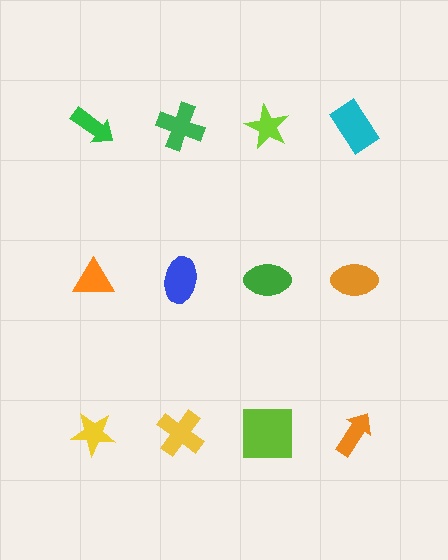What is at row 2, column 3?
A green ellipse.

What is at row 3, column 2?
A yellow cross.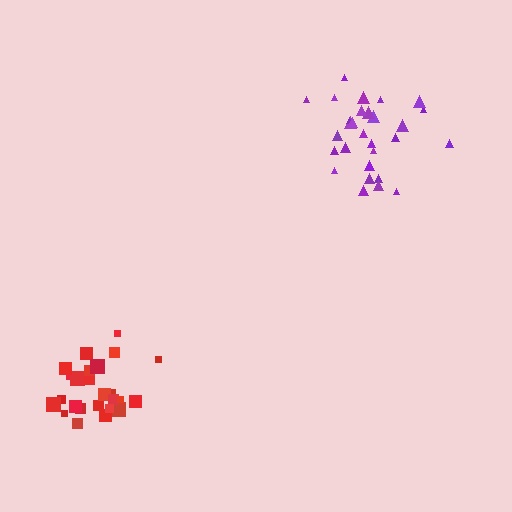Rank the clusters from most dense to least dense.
red, purple.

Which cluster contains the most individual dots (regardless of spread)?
Purple (29).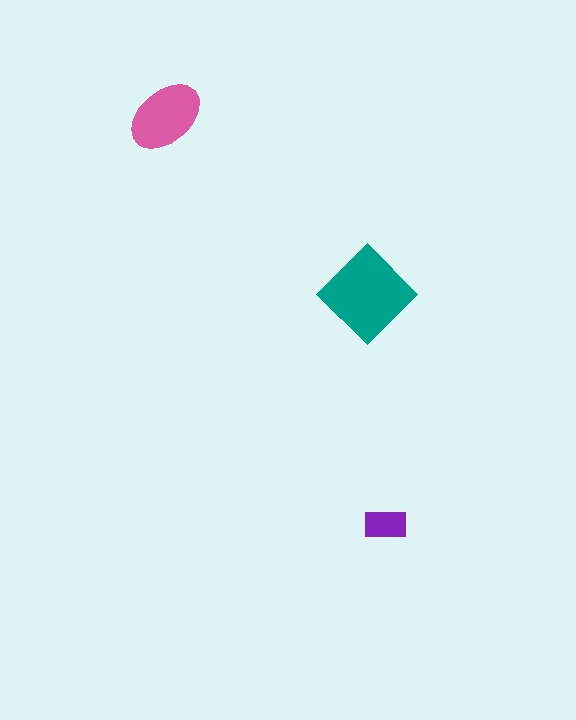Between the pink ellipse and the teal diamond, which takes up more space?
The teal diamond.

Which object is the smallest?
The purple rectangle.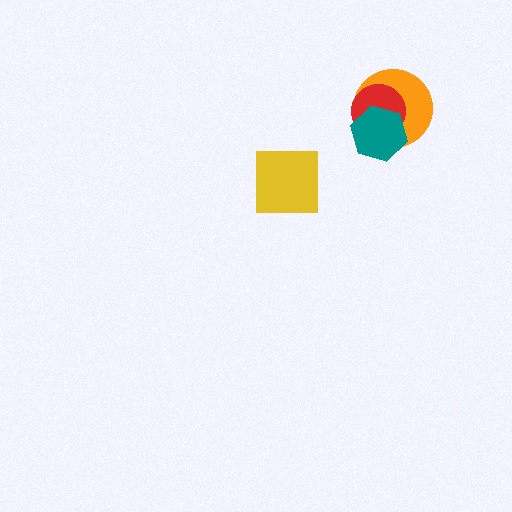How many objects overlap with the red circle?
2 objects overlap with the red circle.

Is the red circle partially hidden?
Yes, it is partially covered by another shape.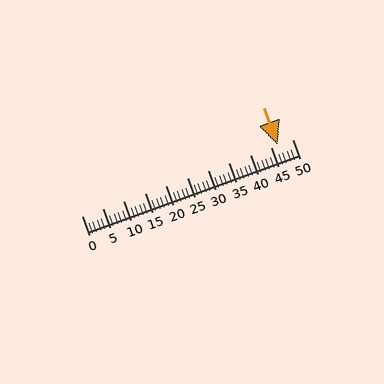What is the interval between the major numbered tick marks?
The major tick marks are spaced 5 units apart.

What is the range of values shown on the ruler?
The ruler shows values from 0 to 50.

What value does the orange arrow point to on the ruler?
The orange arrow points to approximately 47.